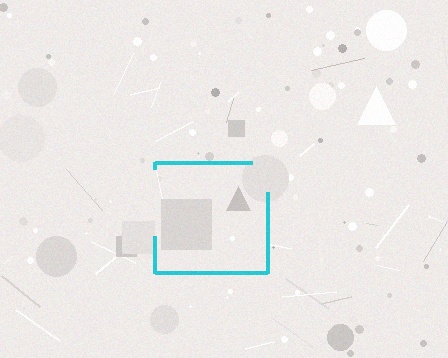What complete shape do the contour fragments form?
The contour fragments form a square.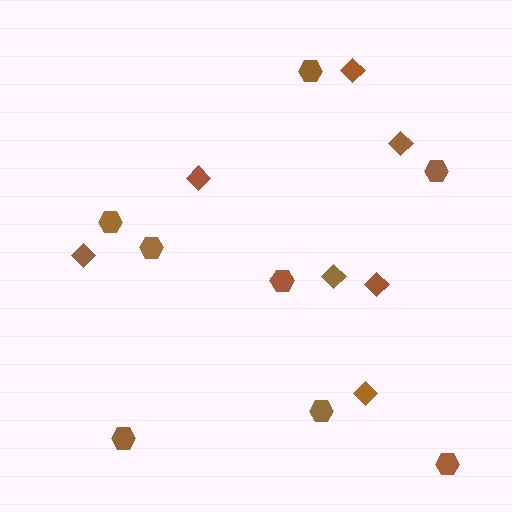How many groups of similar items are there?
There are 2 groups: one group of hexagons (8) and one group of diamonds (7).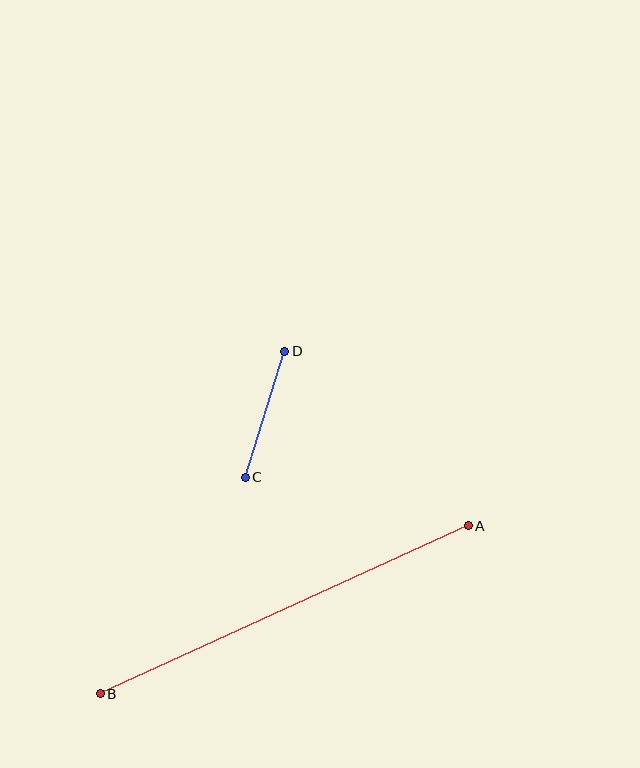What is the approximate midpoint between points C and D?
The midpoint is at approximately (265, 414) pixels.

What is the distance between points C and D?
The distance is approximately 132 pixels.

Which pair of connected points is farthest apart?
Points A and B are farthest apart.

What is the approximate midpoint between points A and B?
The midpoint is at approximately (284, 610) pixels.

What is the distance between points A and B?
The distance is approximately 405 pixels.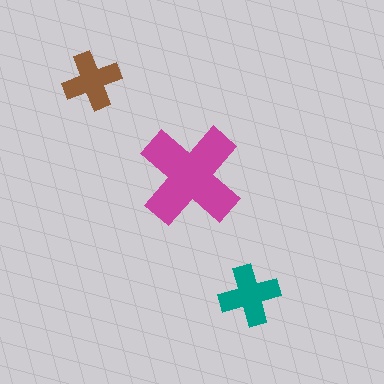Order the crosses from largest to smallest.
the magenta one, the teal one, the brown one.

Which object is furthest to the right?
The teal cross is rightmost.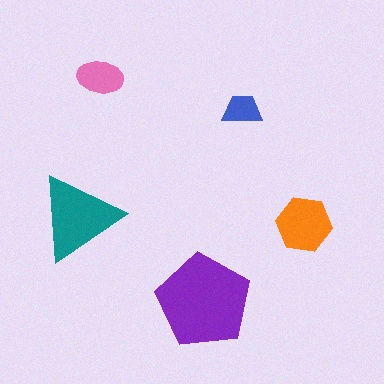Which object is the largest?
The purple pentagon.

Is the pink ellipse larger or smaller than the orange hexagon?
Smaller.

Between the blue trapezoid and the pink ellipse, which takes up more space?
The pink ellipse.